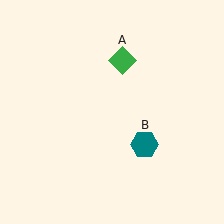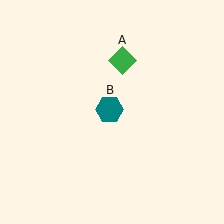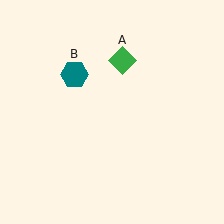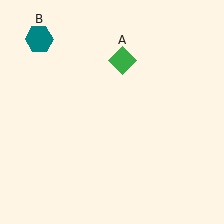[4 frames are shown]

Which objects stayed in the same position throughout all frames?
Green diamond (object A) remained stationary.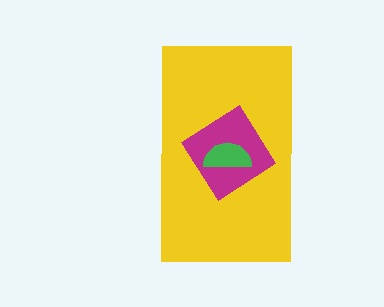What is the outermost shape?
The yellow rectangle.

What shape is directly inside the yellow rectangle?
The magenta diamond.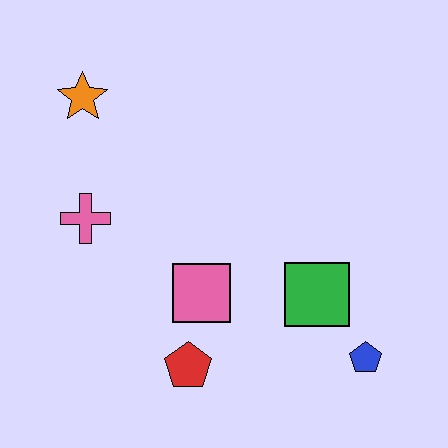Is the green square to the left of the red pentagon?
No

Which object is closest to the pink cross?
The orange star is closest to the pink cross.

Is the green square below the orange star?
Yes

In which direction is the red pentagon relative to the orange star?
The red pentagon is below the orange star.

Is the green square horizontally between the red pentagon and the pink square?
No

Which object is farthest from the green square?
The orange star is farthest from the green square.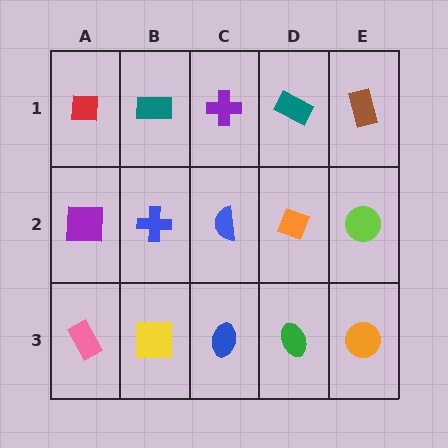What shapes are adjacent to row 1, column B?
A blue cross (row 2, column B), a red square (row 1, column A), a purple cross (row 1, column C).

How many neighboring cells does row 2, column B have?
4.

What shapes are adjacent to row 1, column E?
A lime circle (row 2, column E), a teal rectangle (row 1, column D).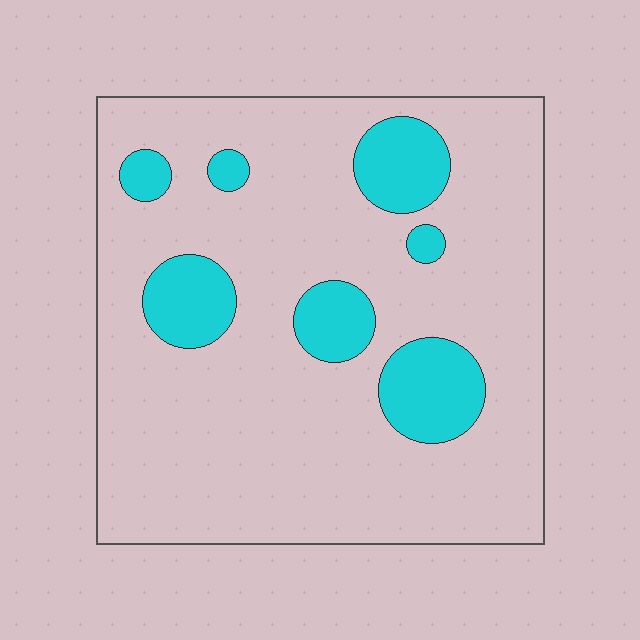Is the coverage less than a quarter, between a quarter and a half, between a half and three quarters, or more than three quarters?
Less than a quarter.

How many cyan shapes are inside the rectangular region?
7.